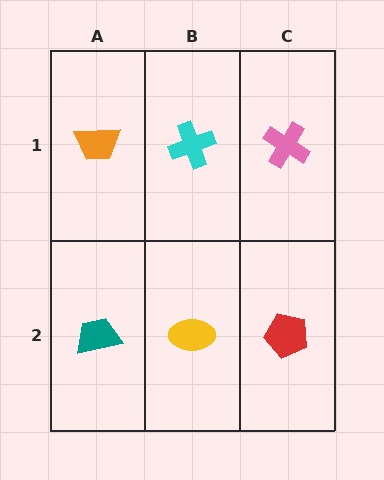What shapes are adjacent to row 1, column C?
A red pentagon (row 2, column C), a cyan cross (row 1, column B).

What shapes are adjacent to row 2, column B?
A cyan cross (row 1, column B), a teal trapezoid (row 2, column A), a red pentagon (row 2, column C).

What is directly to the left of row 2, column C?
A yellow ellipse.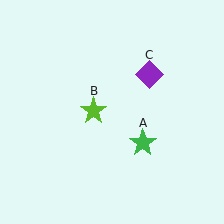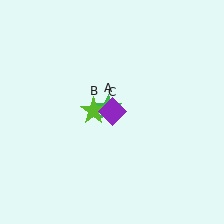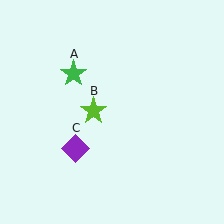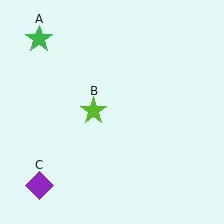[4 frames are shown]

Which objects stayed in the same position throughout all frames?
Lime star (object B) remained stationary.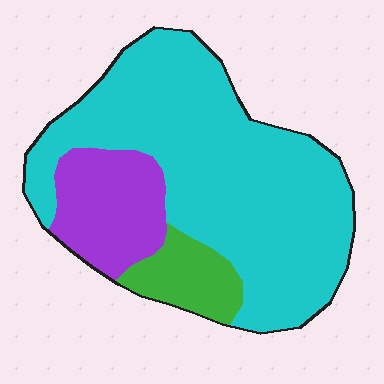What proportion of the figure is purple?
Purple takes up about one sixth (1/6) of the figure.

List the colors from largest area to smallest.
From largest to smallest: cyan, purple, green.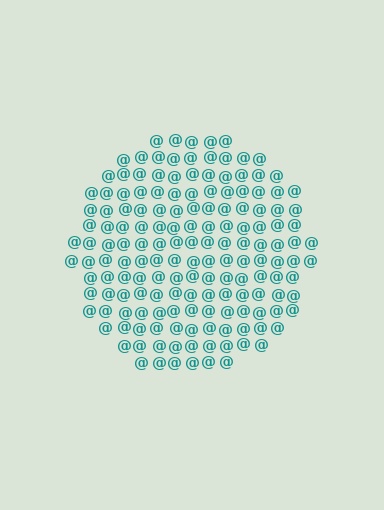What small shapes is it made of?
It is made of small at signs.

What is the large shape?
The large shape is a circle.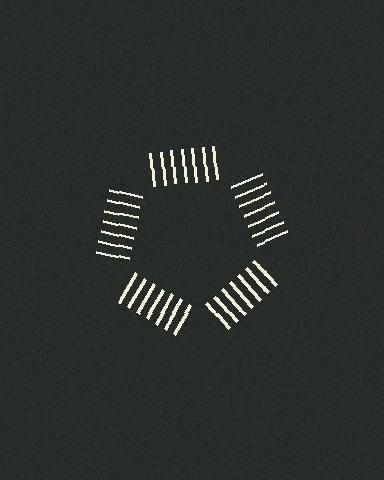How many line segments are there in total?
35 — 7 along each of the 5 edges.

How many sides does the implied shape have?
5 sides — the line-ends trace a pentagon.